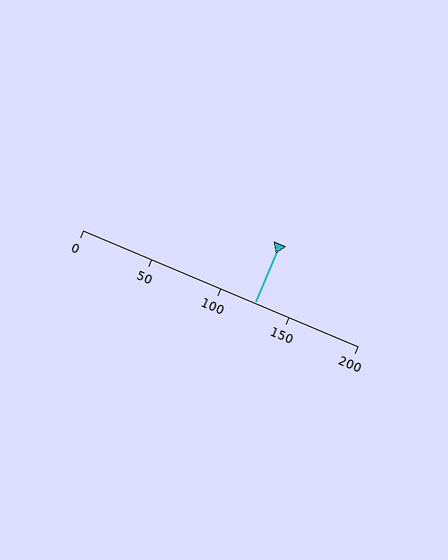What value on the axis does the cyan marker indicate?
The marker indicates approximately 125.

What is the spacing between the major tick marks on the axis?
The major ticks are spaced 50 apart.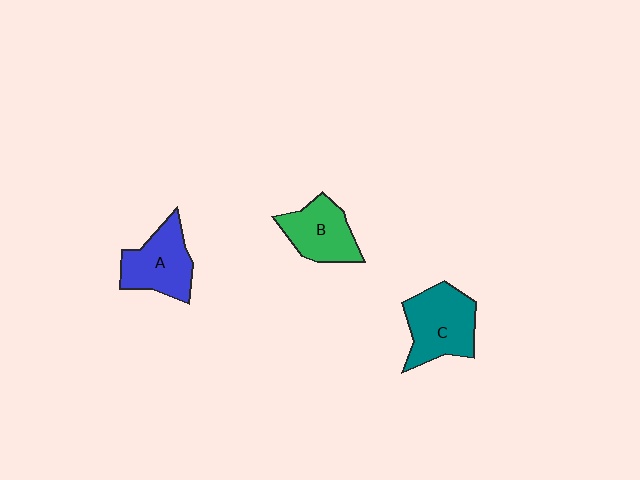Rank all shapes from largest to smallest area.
From largest to smallest: C (teal), A (blue), B (green).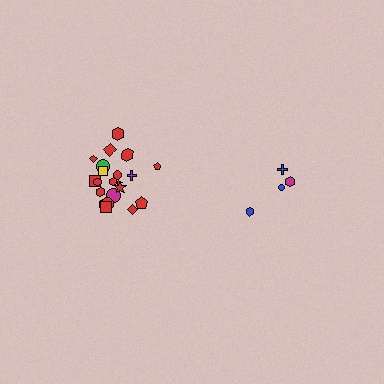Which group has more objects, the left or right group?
The left group.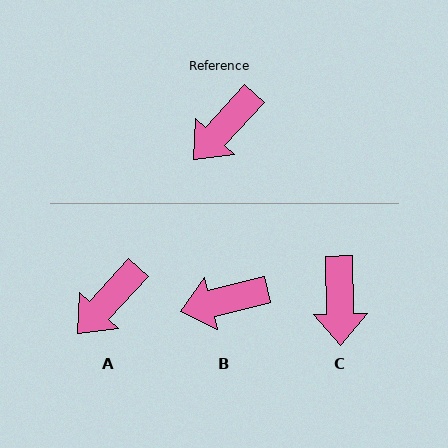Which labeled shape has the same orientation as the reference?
A.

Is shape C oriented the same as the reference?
No, it is off by about 44 degrees.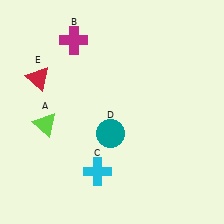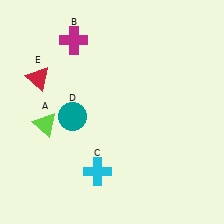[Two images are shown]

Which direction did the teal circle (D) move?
The teal circle (D) moved left.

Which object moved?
The teal circle (D) moved left.